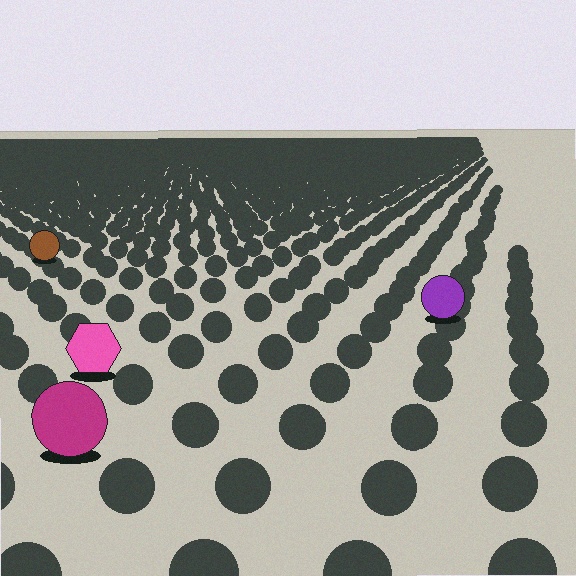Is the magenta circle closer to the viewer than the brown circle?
Yes. The magenta circle is closer — you can tell from the texture gradient: the ground texture is coarser near it.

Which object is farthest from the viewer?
The brown circle is farthest from the viewer. It appears smaller and the ground texture around it is denser.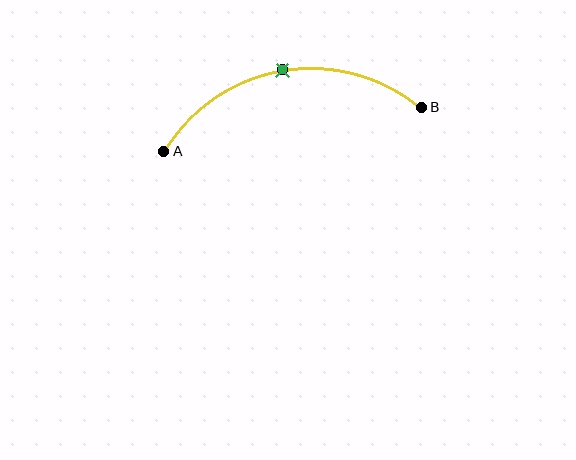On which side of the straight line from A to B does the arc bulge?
The arc bulges above the straight line connecting A and B.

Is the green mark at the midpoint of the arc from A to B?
Yes. The green mark lies on the arc at equal arc-length from both A and B — it is the arc midpoint.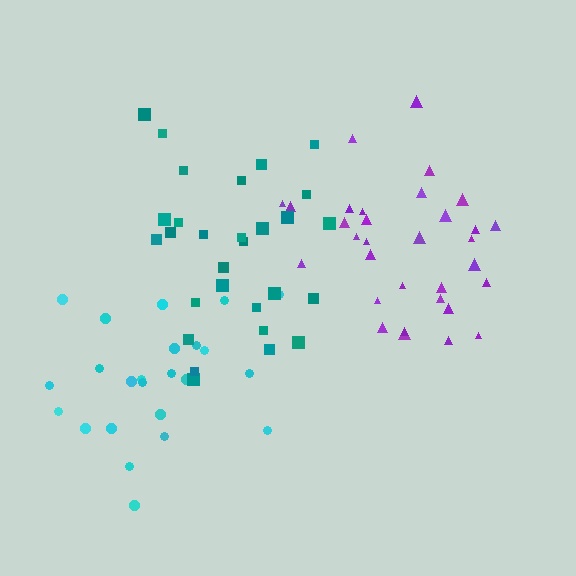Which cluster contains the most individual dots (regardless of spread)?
Purple (32).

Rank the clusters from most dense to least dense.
teal, purple, cyan.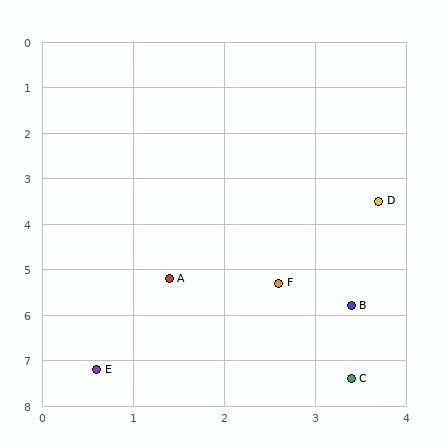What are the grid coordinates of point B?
Point B is at approximately (3.4, 5.8).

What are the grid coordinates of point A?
Point A is at approximately (1.4, 5.2).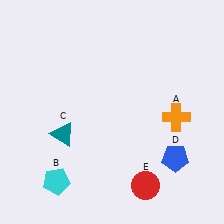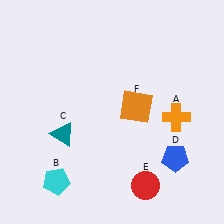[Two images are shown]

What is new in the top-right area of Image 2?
An orange square (F) was added in the top-right area of Image 2.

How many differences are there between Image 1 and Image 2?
There is 1 difference between the two images.